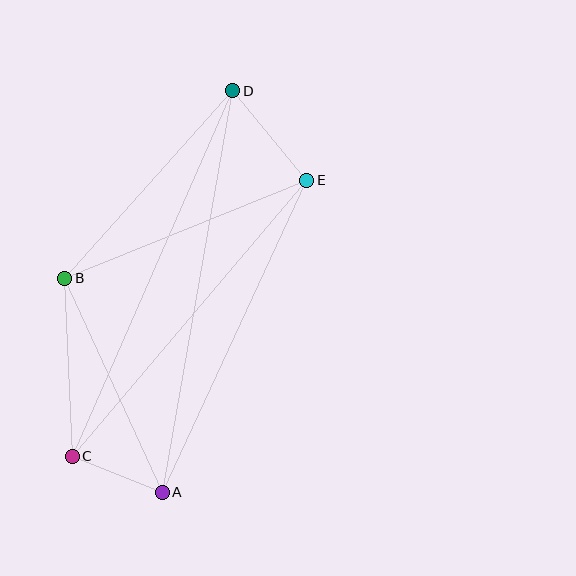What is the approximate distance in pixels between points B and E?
The distance between B and E is approximately 261 pixels.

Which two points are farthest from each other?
Points A and D are farthest from each other.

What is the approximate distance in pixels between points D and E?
The distance between D and E is approximately 116 pixels.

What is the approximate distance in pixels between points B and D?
The distance between B and D is approximately 251 pixels.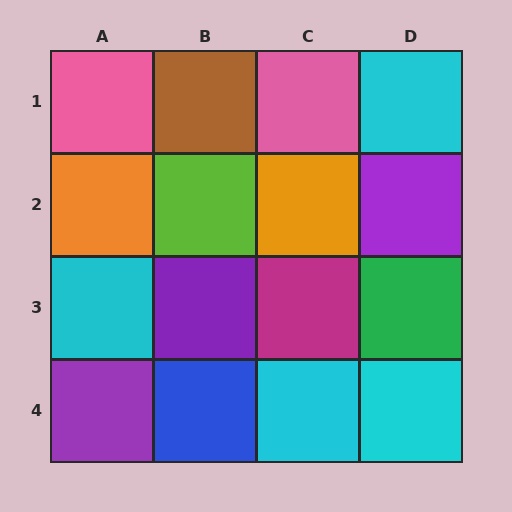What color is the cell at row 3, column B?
Purple.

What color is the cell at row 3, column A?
Cyan.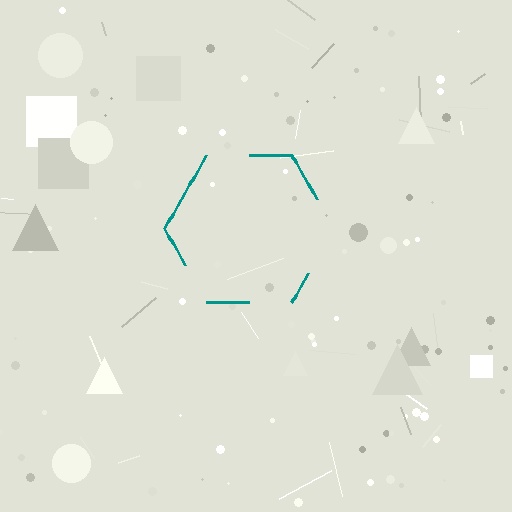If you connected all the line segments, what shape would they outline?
They would outline a hexagon.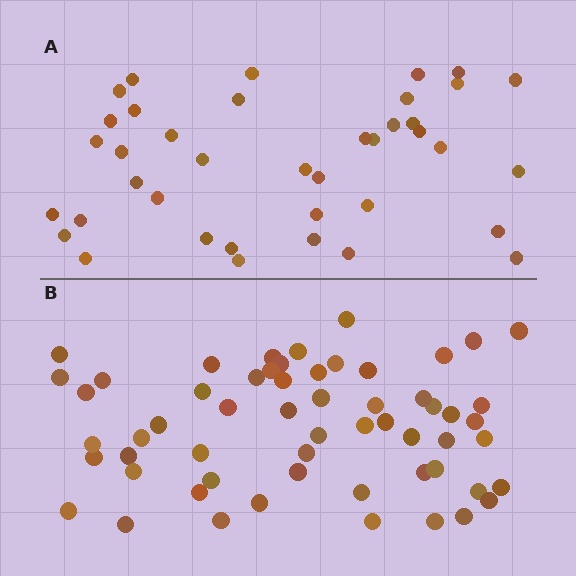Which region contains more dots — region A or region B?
Region B (the bottom region) has more dots.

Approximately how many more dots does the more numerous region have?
Region B has approximately 20 more dots than region A.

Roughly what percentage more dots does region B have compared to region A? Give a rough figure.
About 50% more.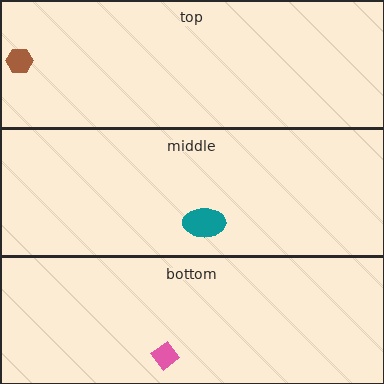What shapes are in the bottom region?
The pink diamond.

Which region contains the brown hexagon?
The top region.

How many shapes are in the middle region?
1.